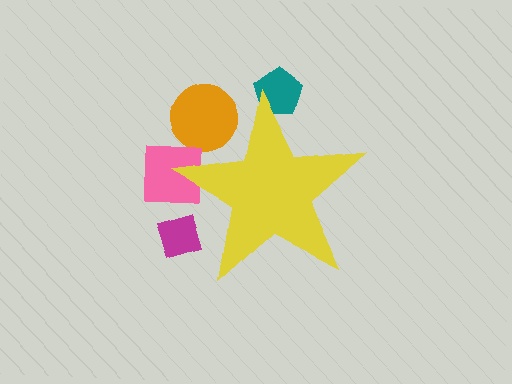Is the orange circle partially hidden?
Yes, the orange circle is partially hidden behind the yellow star.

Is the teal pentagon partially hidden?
Yes, the teal pentagon is partially hidden behind the yellow star.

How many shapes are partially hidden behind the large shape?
4 shapes are partially hidden.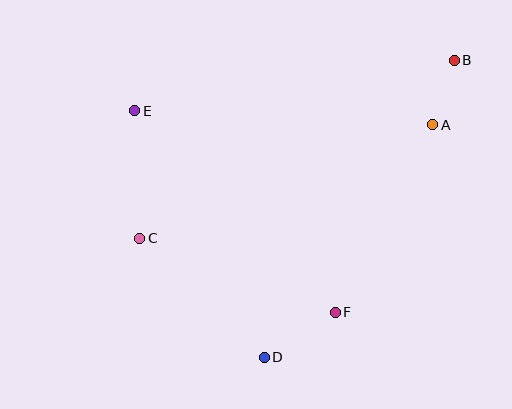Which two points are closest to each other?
Points A and B are closest to each other.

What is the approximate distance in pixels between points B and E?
The distance between B and E is approximately 323 pixels.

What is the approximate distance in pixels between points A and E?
The distance between A and E is approximately 298 pixels.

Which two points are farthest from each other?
Points B and C are farthest from each other.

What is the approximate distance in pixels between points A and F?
The distance between A and F is approximately 211 pixels.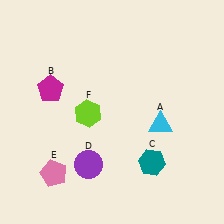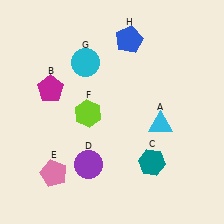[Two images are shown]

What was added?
A cyan circle (G), a blue pentagon (H) were added in Image 2.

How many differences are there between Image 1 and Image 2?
There are 2 differences between the two images.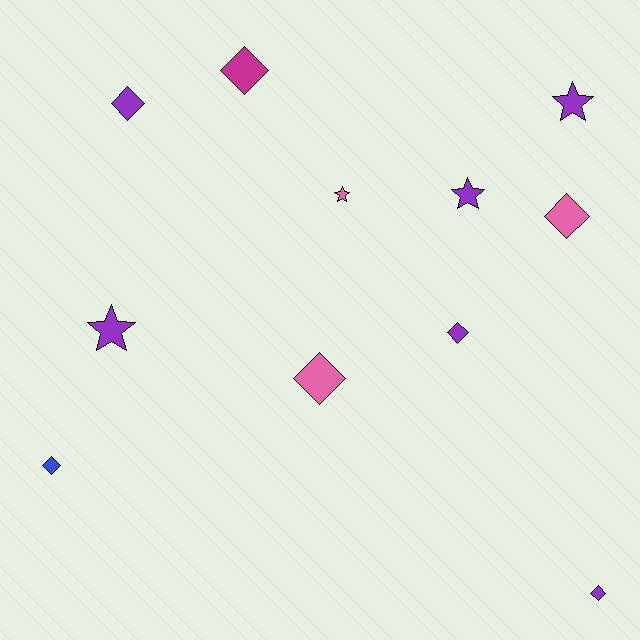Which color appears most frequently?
Purple, with 6 objects.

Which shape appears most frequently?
Diamond, with 7 objects.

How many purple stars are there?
There are 3 purple stars.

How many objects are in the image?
There are 11 objects.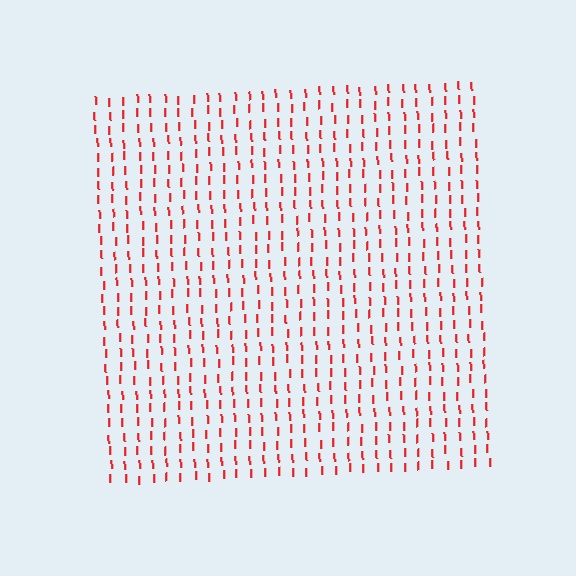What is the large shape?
The large shape is a square.